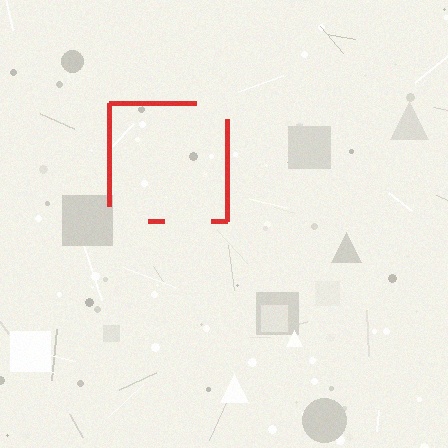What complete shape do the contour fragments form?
The contour fragments form a square.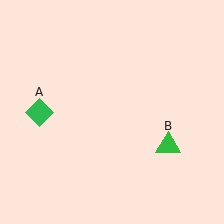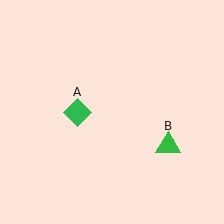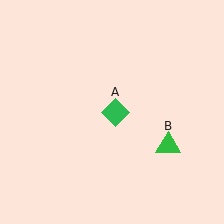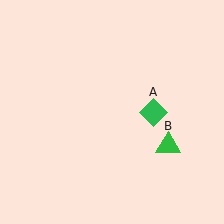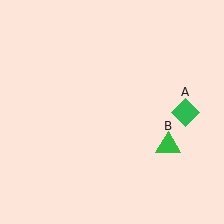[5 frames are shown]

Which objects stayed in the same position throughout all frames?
Green triangle (object B) remained stationary.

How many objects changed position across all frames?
1 object changed position: green diamond (object A).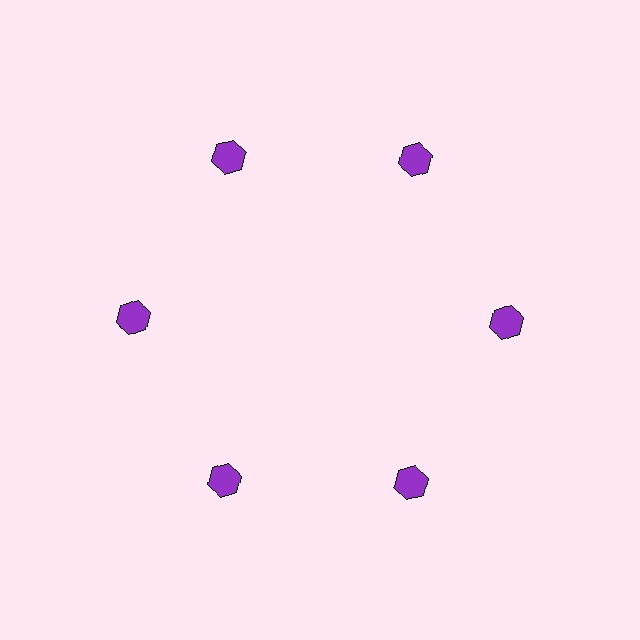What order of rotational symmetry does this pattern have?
This pattern has 6-fold rotational symmetry.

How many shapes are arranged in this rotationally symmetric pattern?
There are 6 shapes, arranged in 6 groups of 1.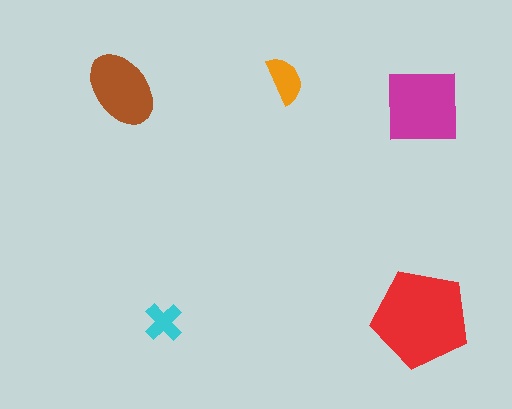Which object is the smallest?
The cyan cross.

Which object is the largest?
The red pentagon.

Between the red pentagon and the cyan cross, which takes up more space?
The red pentagon.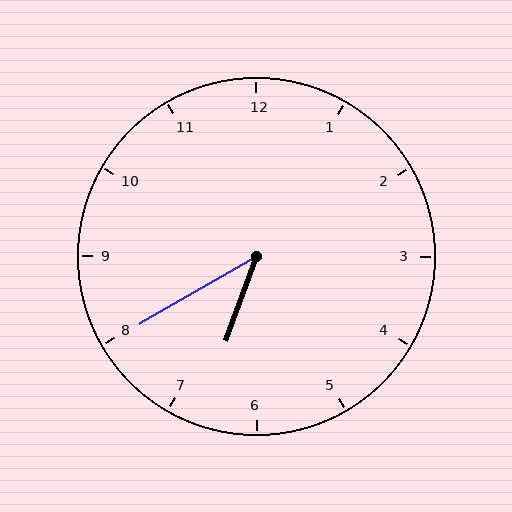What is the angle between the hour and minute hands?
Approximately 40 degrees.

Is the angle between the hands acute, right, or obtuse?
It is acute.